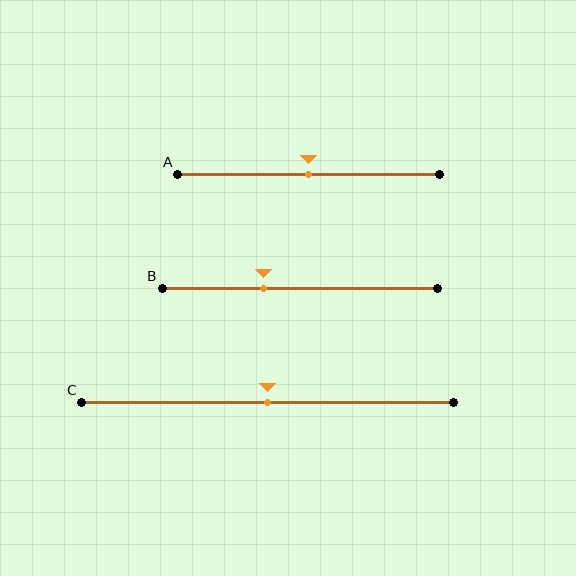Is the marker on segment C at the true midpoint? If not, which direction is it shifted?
Yes, the marker on segment C is at the true midpoint.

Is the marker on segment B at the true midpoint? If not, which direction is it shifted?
No, the marker on segment B is shifted to the left by about 13% of the segment length.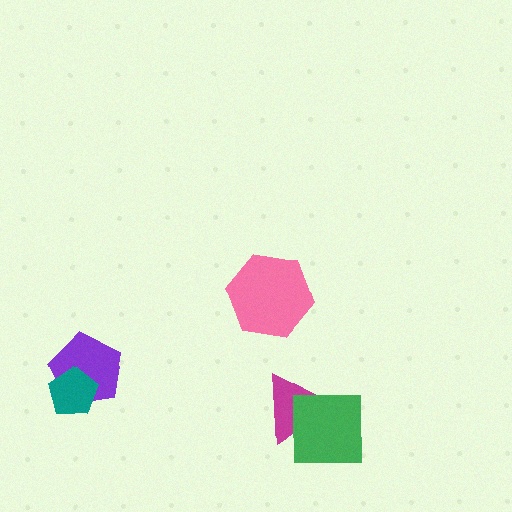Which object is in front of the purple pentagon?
The teal pentagon is in front of the purple pentagon.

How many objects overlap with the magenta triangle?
1 object overlaps with the magenta triangle.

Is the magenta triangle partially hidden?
Yes, it is partially covered by another shape.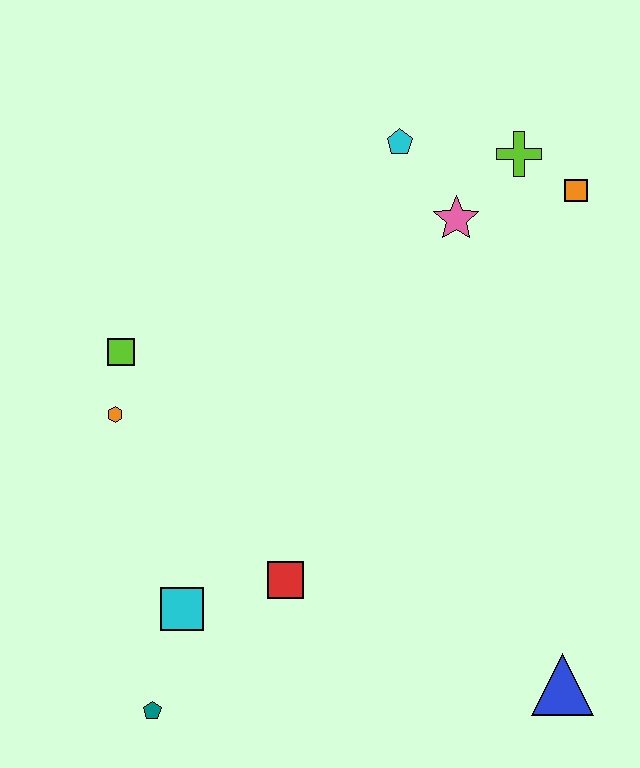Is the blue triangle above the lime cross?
No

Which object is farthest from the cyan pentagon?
The teal pentagon is farthest from the cyan pentagon.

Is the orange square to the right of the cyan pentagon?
Yes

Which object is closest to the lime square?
The orange hexagon is closest to the lime square.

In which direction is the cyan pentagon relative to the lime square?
The cyan pentagon is to the right of the lime square.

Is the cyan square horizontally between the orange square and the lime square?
Yes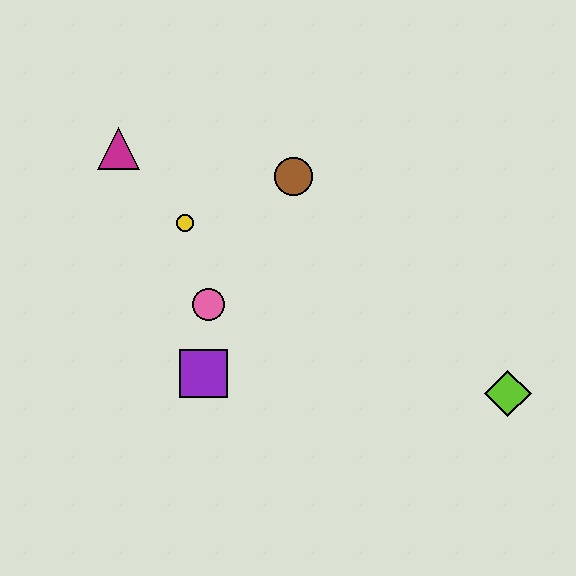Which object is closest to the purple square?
The pink circle is closest to the purple square.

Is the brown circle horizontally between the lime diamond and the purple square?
Yes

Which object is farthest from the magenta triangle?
The lime diamond is farthest from the magenta triangle.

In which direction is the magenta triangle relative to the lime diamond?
The magenta triangle is to the left of the lime diamond.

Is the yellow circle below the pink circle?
No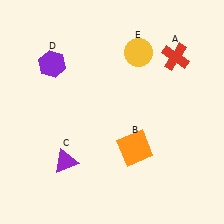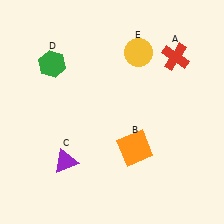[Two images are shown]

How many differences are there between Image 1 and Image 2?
There is 1 difference between the two images.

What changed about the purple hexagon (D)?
In Image 1, D is purple. In Image 2, it changed to green.